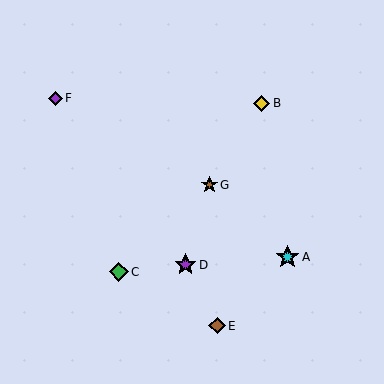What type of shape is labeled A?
Shape A is a cyan star.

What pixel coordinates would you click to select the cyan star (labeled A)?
Click at (287, 257) to select the cyan star A.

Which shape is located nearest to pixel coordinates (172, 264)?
The purple star (labeled D) at (185, 265) is nearest to that location.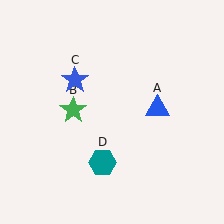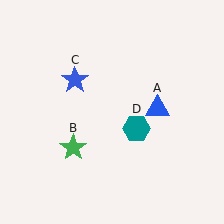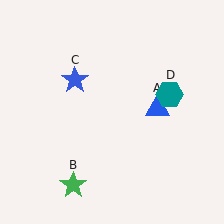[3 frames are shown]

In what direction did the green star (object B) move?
The green star (object B) moved down.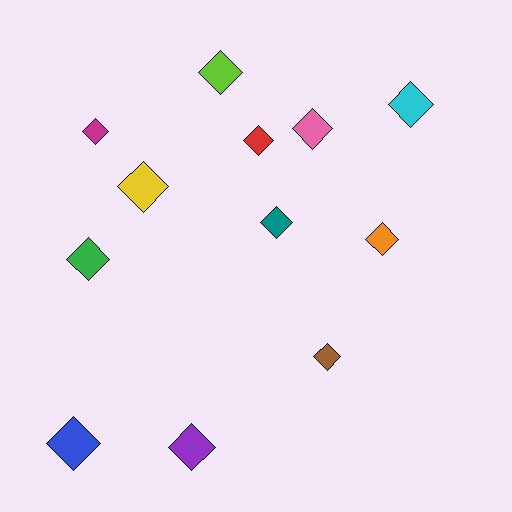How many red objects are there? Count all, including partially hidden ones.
There is 1 red object.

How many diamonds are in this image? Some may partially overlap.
There are 12 diamonds.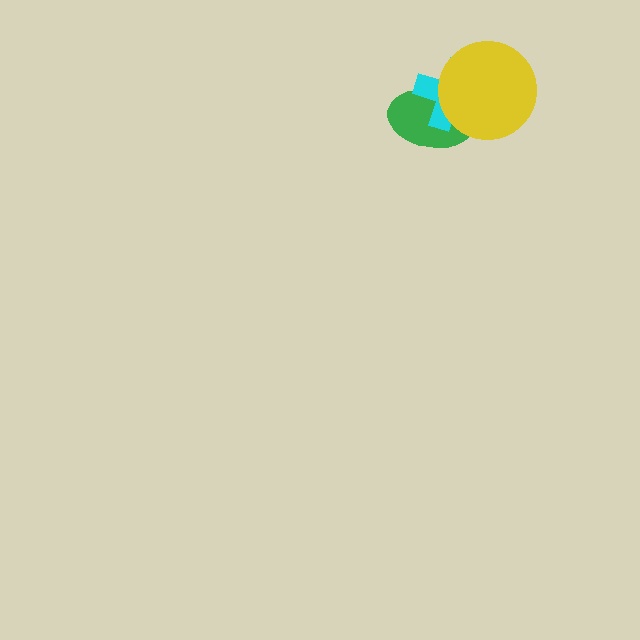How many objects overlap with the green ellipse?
2 objects overlap with the green ellipse.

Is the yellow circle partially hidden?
No, no other shape covers it.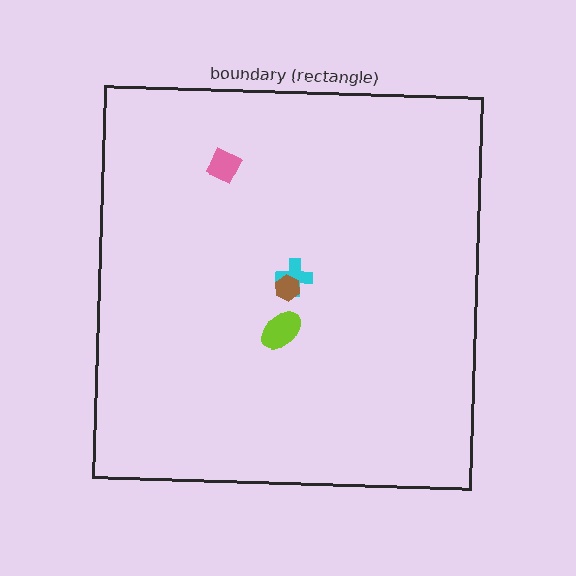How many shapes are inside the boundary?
4 inside, 0 outside.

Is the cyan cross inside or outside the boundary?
Inside.